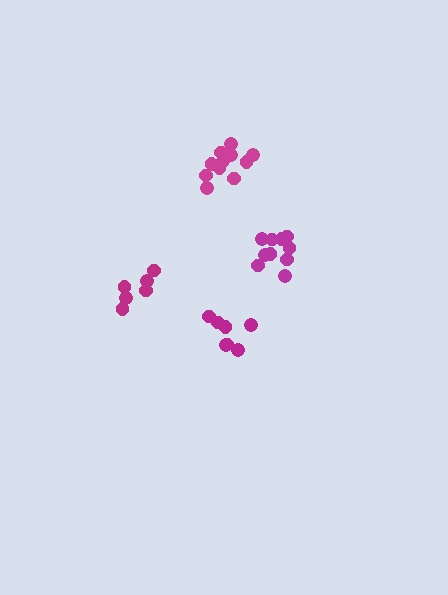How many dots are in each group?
Group 1: 7 dots, Group 2: 11 dots, Group 3: 10 dots, Group 4: 6 dots (34 total).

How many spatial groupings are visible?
There are 4 spatial groupings.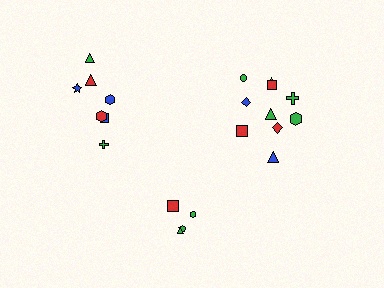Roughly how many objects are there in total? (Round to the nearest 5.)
Roughly 20 objects in total.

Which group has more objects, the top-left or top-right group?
The top-right group.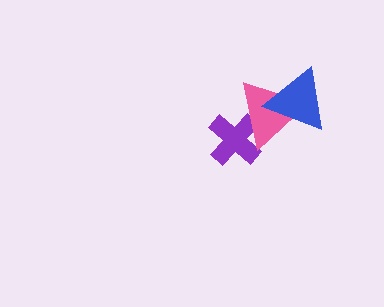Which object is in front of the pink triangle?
The blue triangle is in front of the pink triangle.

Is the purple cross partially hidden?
Yes, it is partially covered by another shape.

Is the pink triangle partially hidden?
Yes, it is partially covered by another shape.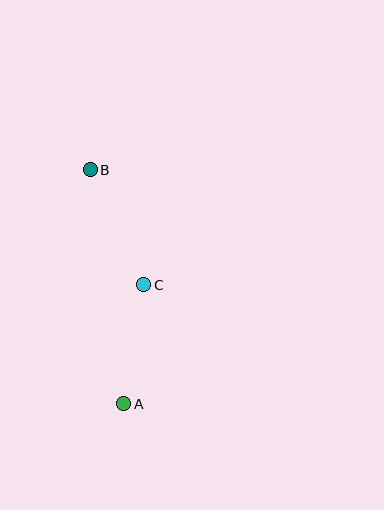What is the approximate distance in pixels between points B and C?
The distance between B and C is approximately 127 pixels.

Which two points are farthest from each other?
Points A and B are farthest from each other.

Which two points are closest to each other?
Points A and C are closest to each other.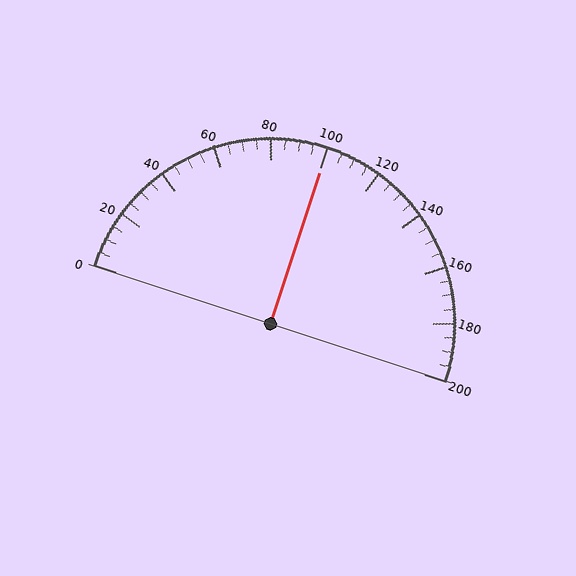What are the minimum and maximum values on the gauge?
The gauge ranges from 0 to 200.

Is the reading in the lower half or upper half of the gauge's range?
The reading is in the upper half of the range (0 to 200).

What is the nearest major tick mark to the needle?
The nearest major tick mark is 100.